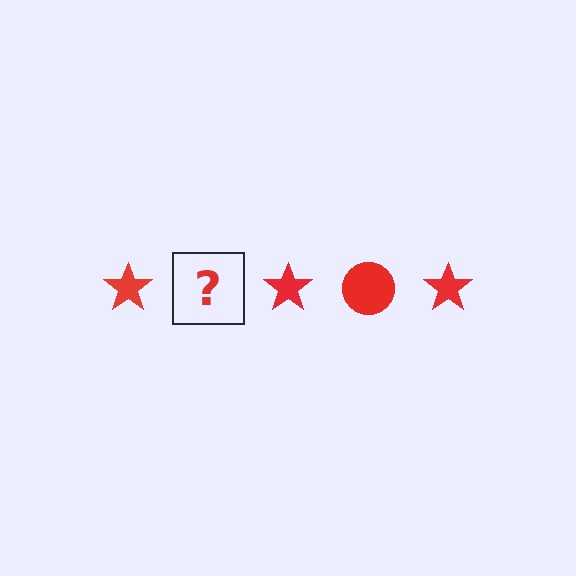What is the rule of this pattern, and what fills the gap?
The rule is that the pattern cycles through star, circle shapes in red. The gap should be filled with a red circle.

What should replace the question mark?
The question mark should be replaced with a red circle.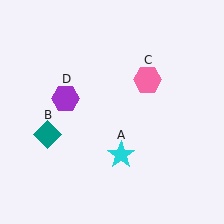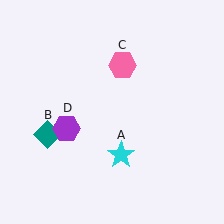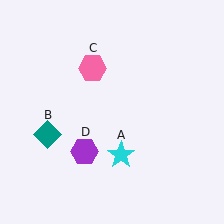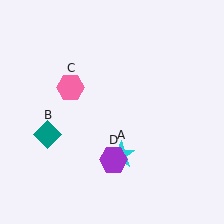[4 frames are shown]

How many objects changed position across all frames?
2 objects changed position: pink hexagon (object C), purple hexagon (object D).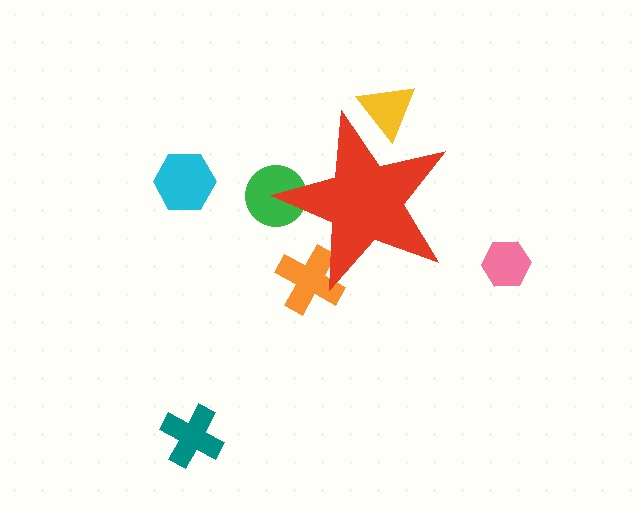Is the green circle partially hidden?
Yes, the green circle is partially hidden behind the red star.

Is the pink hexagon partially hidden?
No, the pink hexagon is fully visible.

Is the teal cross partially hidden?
No, the teal cross is fully visible.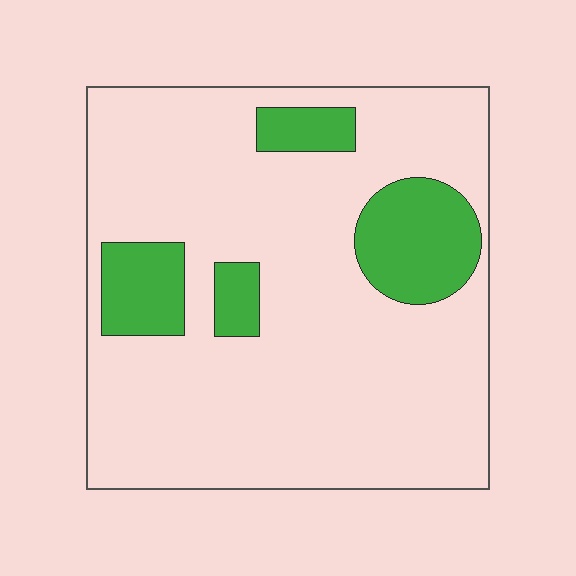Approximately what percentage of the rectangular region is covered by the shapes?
Approximately 20%.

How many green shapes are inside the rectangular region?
4.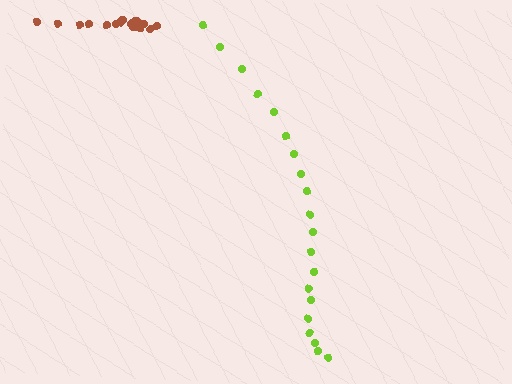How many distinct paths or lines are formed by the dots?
There are 2 distinct paths.